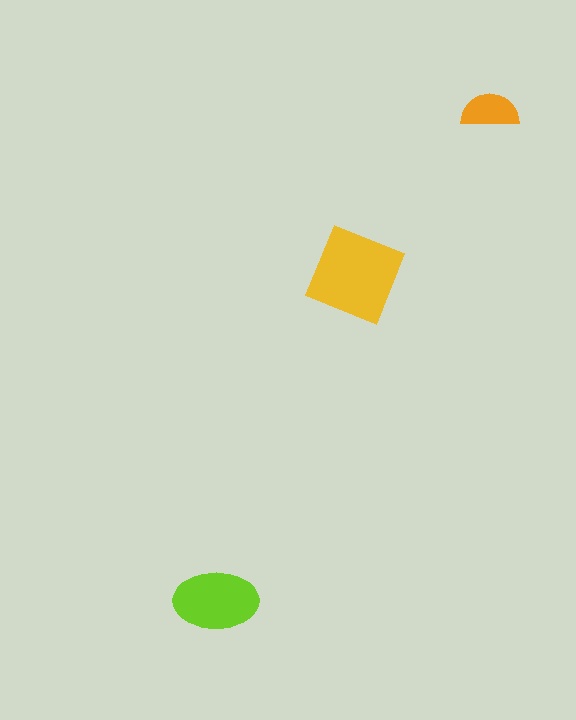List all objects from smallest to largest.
The orange semicircle, the lime ellipse, the yellow diamond.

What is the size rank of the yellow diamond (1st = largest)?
1st.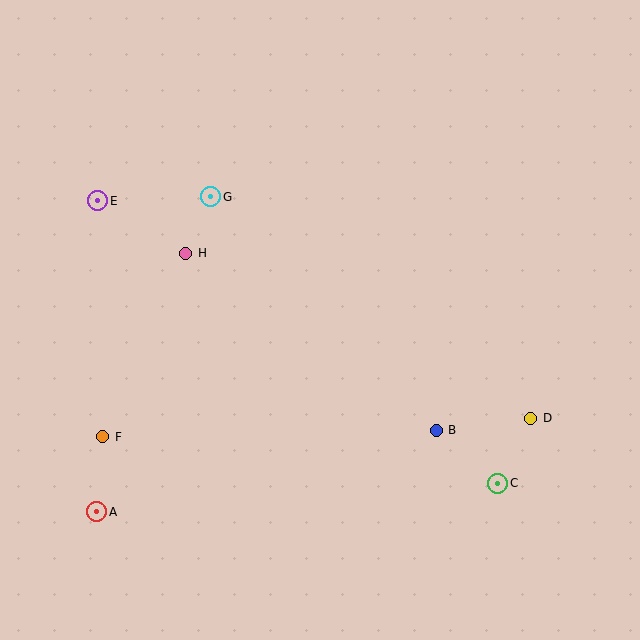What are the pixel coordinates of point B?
Point B is at (436, 430).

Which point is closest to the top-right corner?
Point D is closest to the top-right corner.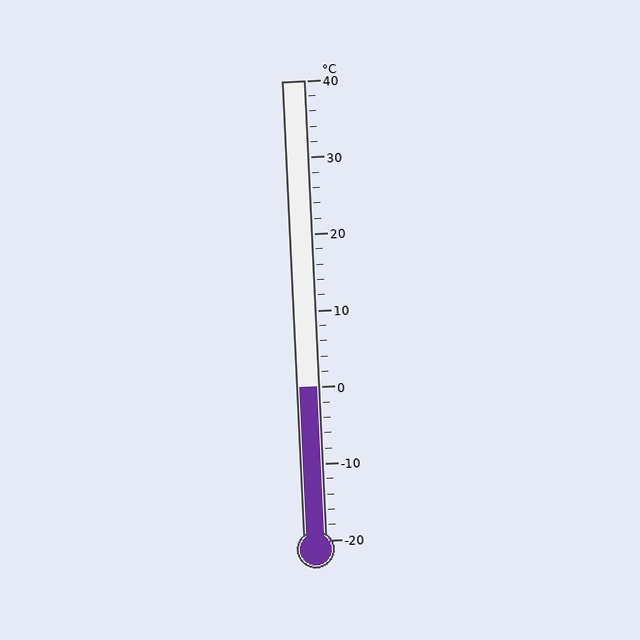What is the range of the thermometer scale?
The thermometer scale ranges from -20°C to 40°C.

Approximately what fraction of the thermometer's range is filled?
The thermometer is filled to approximately 35% of its range.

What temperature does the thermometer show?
The thermometer shows approximately 0°C.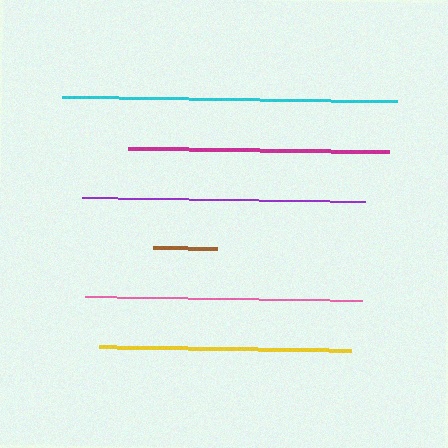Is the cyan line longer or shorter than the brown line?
The cyan line is longer than the brown line.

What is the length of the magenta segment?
The magenta segment is approximately 261 pixels long.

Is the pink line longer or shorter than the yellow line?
The pink line is longer than the yellow line.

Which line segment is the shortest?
The brown line is the shortest at approximately 64 pixels.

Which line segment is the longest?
The cyan line is the longest at approximately 335 pixels.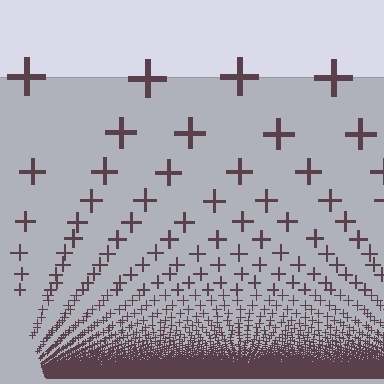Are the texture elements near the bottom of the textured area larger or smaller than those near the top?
Smaller. The gradient is inverted — elements near the bottom are smaller and denser.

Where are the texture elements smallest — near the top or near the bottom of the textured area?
Near the bottom.